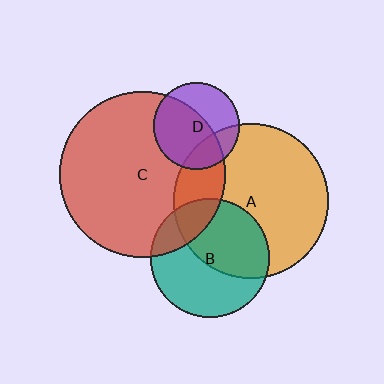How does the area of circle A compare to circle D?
Approximately 3.2 times.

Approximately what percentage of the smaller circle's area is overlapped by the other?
Approximately 20%.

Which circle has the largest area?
Circle C (red).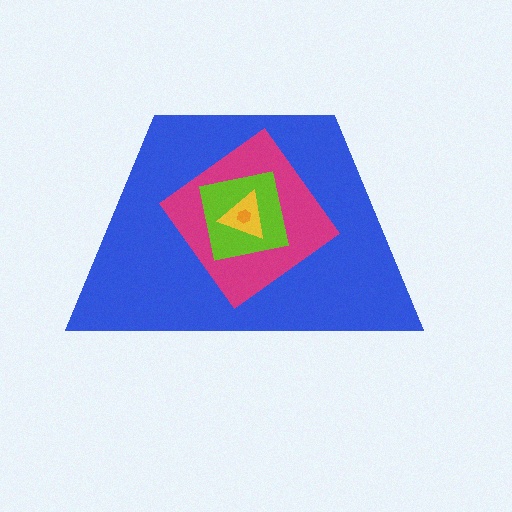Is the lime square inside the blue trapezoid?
Yes.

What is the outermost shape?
The blue trapezoid.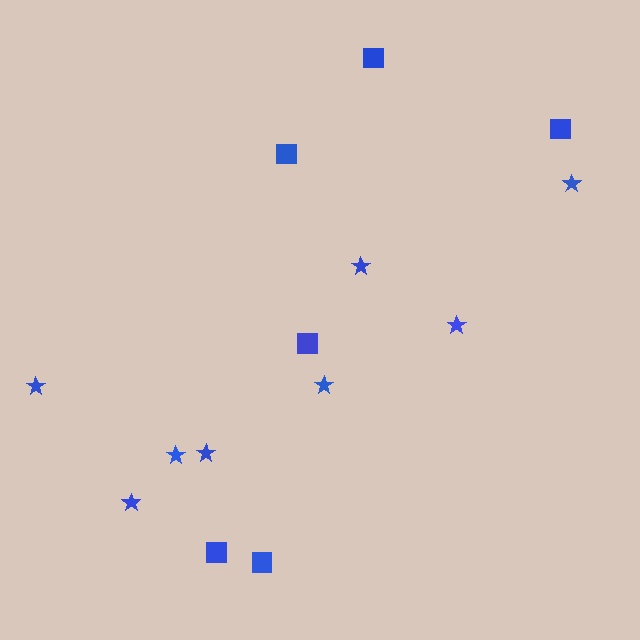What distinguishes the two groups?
There are 2 groups: one group of stars (8) and one group of squares (6).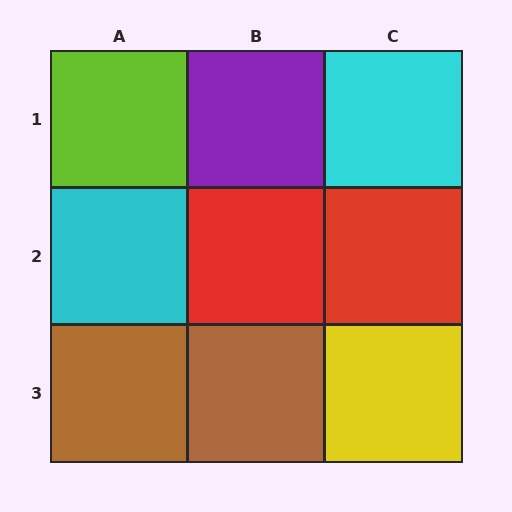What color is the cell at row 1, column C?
Cyan.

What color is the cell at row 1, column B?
Purple.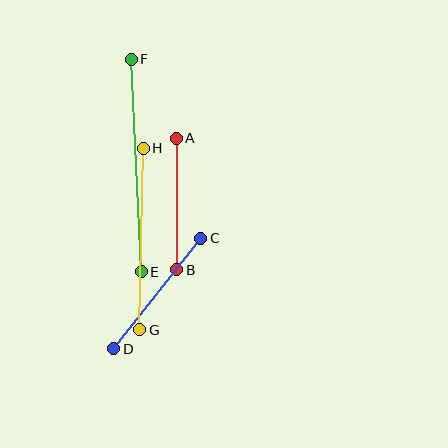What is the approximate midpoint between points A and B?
The midpoint is at approximately (176, 204) pixels.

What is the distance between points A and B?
The distance is approximately 131 pixels.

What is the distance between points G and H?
The distance is approximately 181 pixels.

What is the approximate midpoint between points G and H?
The midpoint is at approximately (142, 239) pixels.